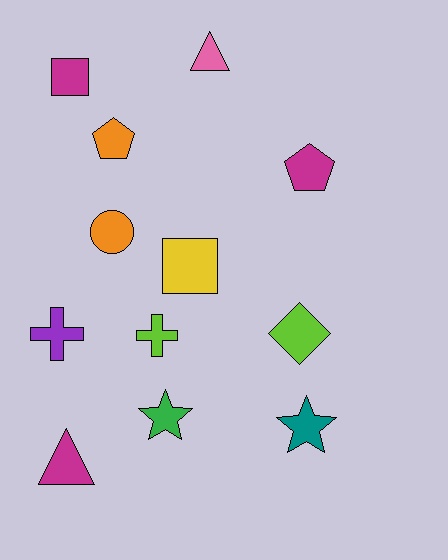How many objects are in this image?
There are 12 objects.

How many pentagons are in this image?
There are 2 pentagons.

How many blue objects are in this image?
There are no blue objects.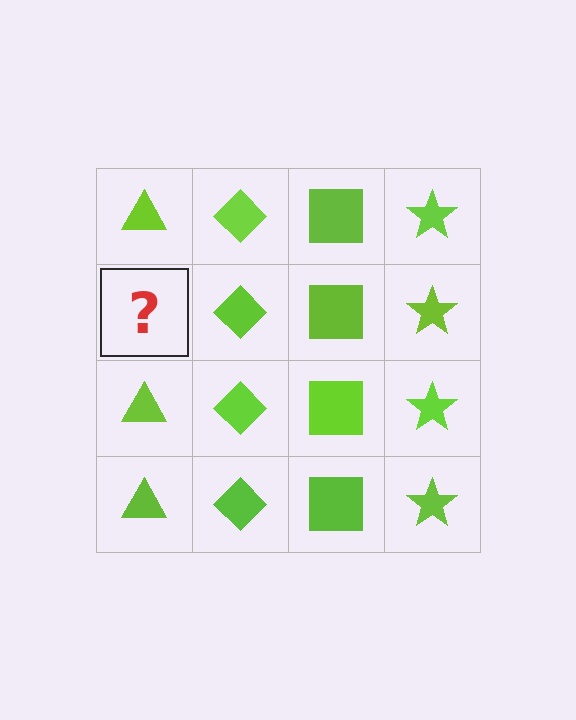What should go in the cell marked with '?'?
The missing cell should contain a lime triangle.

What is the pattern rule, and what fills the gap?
The rule is that each column has a consistent shape. The gap should be filled with a lime triangle.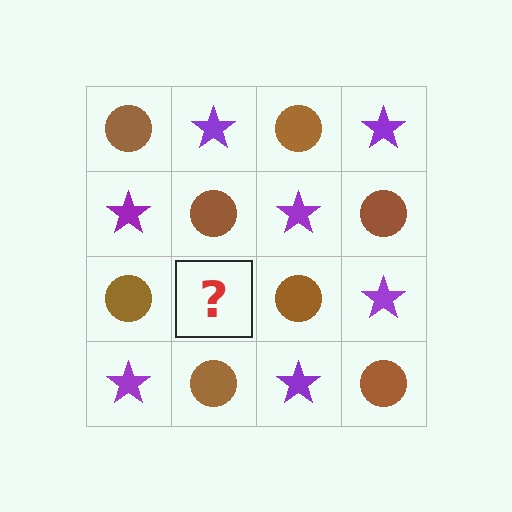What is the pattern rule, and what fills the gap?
The rule is that it alternates brown circle and purple star in a checkerboard pattern. The gap should be filled with a purple star.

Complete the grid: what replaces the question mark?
The question mark should be replaced with a purple star.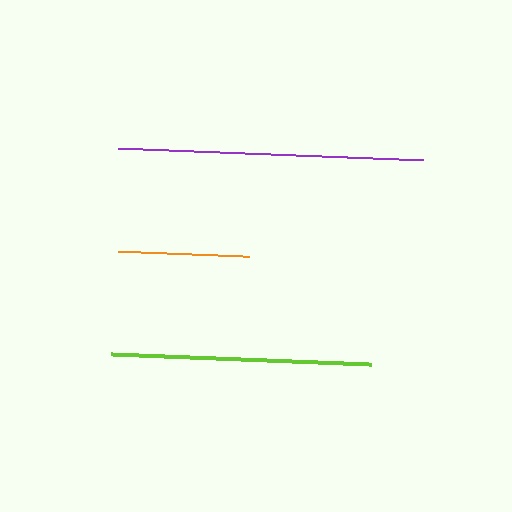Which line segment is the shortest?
The orange line is the shortest at approximately 131 pixels.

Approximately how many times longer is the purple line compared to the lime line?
The purple line is approximately 1.2 times the length of the lime line.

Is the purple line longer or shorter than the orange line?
The purple line is longer than the orange line.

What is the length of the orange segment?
The orange segment is approximately 131 pixels long.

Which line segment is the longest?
The purple line is the longest at approximately 304 pixels.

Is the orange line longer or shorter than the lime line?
The lime line is longer than the orange line.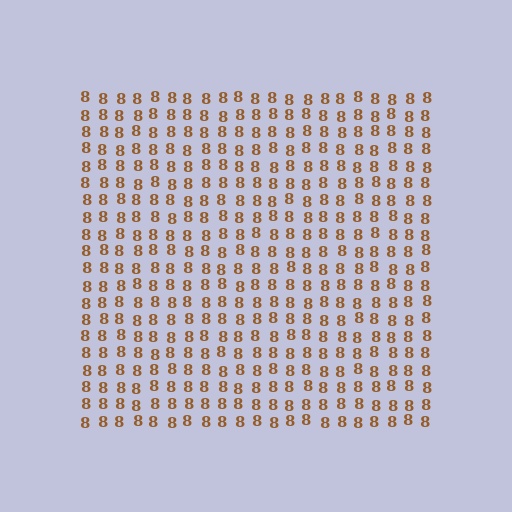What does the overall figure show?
The overall figure shows a square.